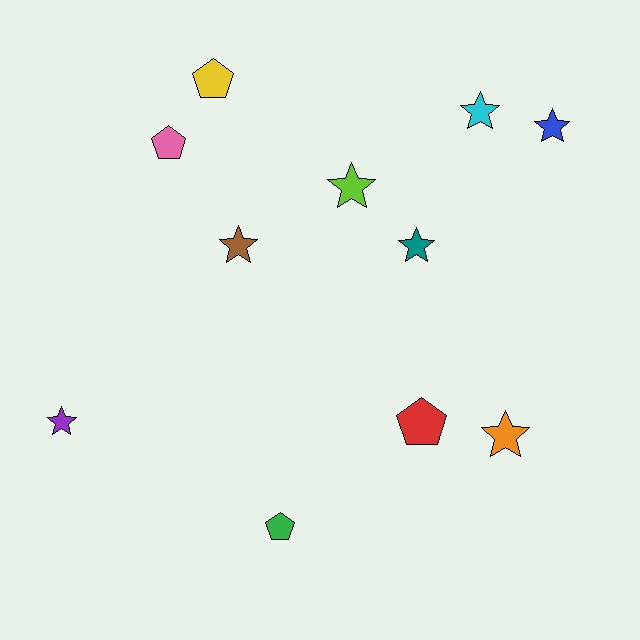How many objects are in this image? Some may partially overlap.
There are 11 objects.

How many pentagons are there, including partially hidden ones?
There are 4 pentagons.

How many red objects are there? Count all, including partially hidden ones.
There is 1 red object.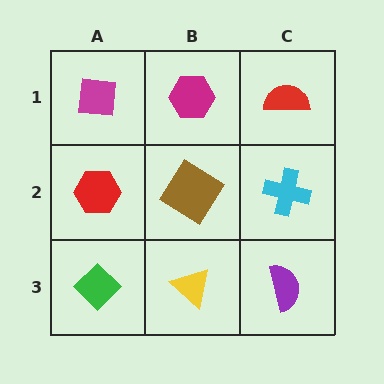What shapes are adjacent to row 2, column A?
A magenta square (row 1, column A), a green diamond (row 3, column A), a brown diamond (row 2, column B).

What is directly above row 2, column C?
A red semicircle.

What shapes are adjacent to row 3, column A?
A red hexagon (row 2, column A), a yellow triangle (row 3, column B).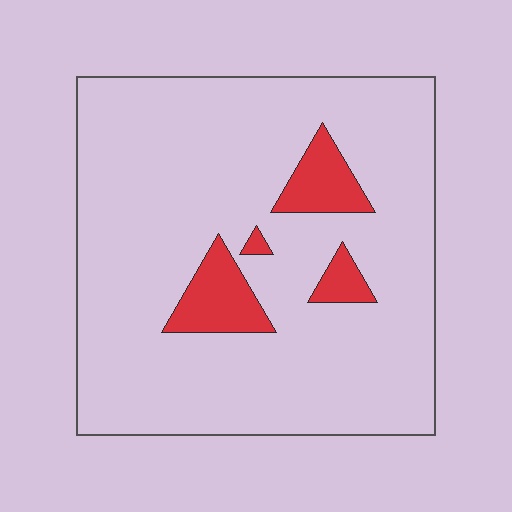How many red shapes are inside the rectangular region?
4.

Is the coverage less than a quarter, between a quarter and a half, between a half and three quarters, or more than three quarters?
Less than a quarter.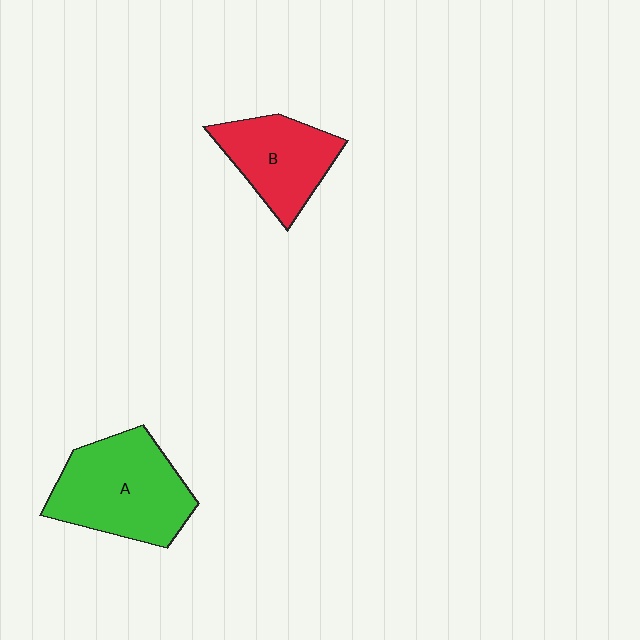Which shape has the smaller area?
Shape B (red).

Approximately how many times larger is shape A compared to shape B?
Approximately 1.4 times.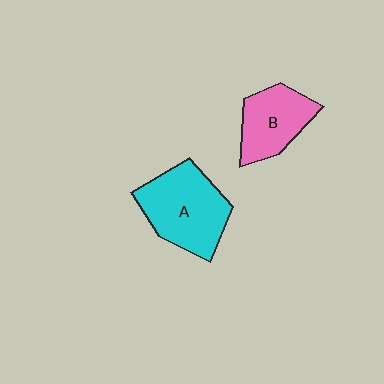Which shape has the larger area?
Shape A (cyan).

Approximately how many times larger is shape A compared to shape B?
Approximately 1.4 times.